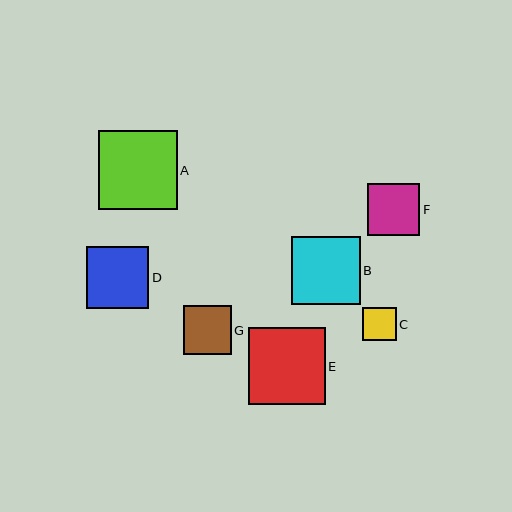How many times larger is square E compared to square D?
Square E is approximately 1.2 times the size of square D.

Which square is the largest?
Square A is the largest with a size of approximately 78 pixels.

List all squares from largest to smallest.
From largest to smallest: A, E, B, D, F, G, C.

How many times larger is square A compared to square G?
Square A is approximately 1.6 times the size of square G.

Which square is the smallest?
Square C is the smallest with a size of approximately 33 pixels.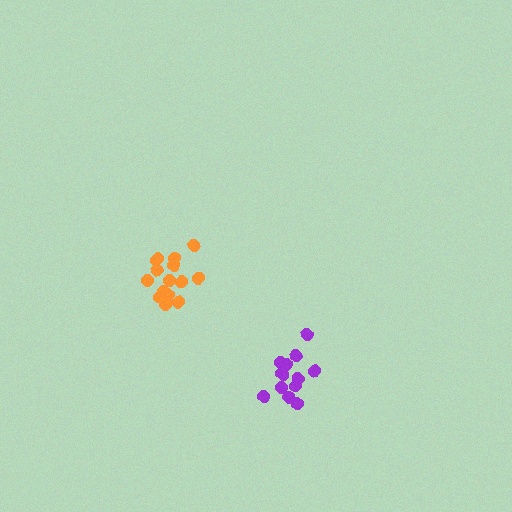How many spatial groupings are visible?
There are 2 spatial groupings.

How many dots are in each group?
Group 1: 16 dots, Group 2: 13 dots (29 total).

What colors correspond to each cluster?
The clusters are colored: orange, purple.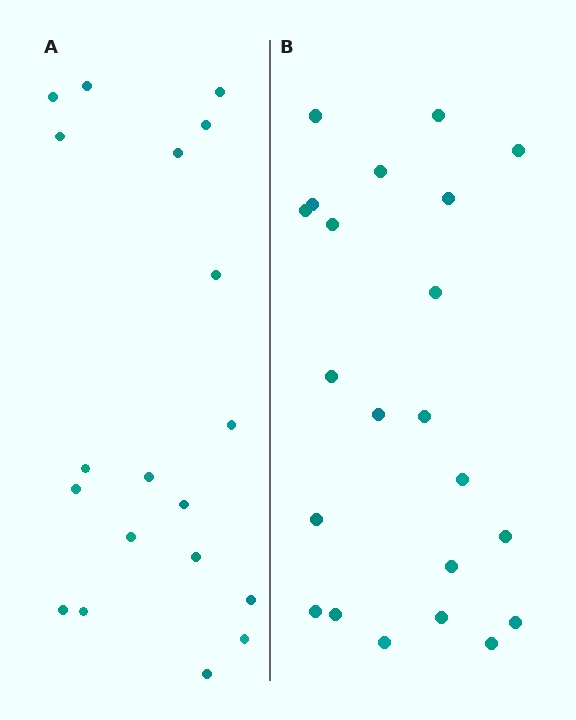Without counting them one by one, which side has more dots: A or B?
Region B (the right region) has more dots.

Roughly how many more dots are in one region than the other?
Region B has just a few more — roughly 2 or 3 more dots than region A.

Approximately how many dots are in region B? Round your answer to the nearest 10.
About 20 dots. (The exact count is 22, which rounds to 20.)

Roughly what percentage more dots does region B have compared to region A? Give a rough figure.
About 15% more.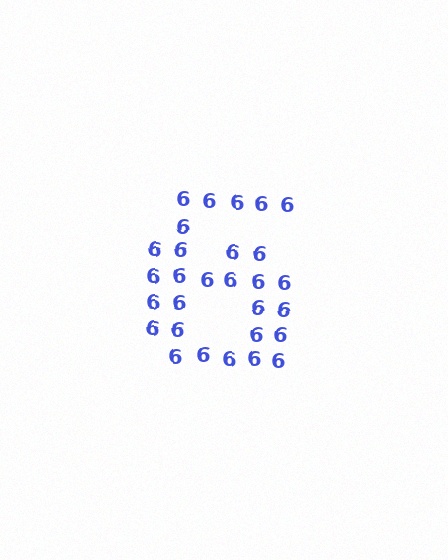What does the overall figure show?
The overall figure shows the digit 6.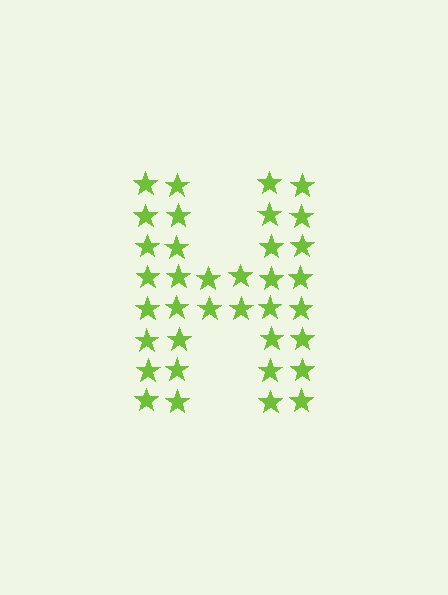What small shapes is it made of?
It is made of small stars.